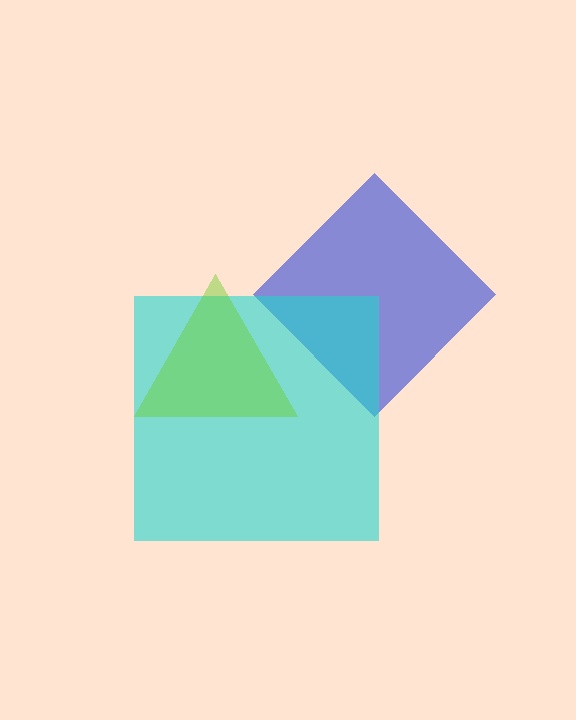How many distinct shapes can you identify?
There are 3 distinct shapes: a blue diamond, a cyan square, a lime triangle.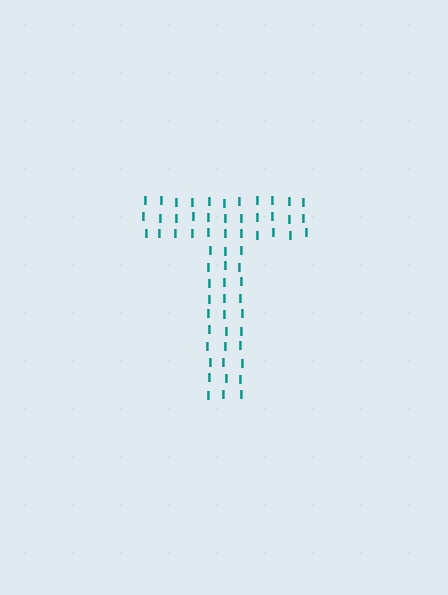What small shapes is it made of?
It is made of small letter I's.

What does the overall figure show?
The overall figure shows the letter T.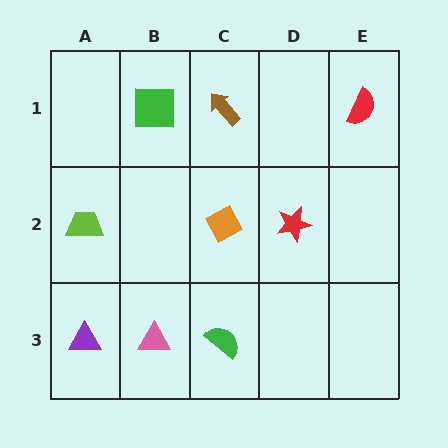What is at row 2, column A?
A lime trapezoid.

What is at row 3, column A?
A purple triangle.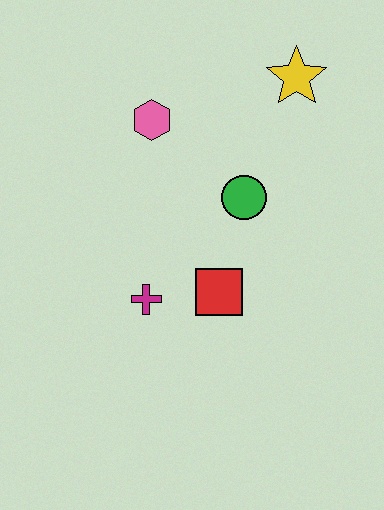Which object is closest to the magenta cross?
The red square is closest to the magenta cross.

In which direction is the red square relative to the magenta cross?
The red square is to the right of the magenta cross.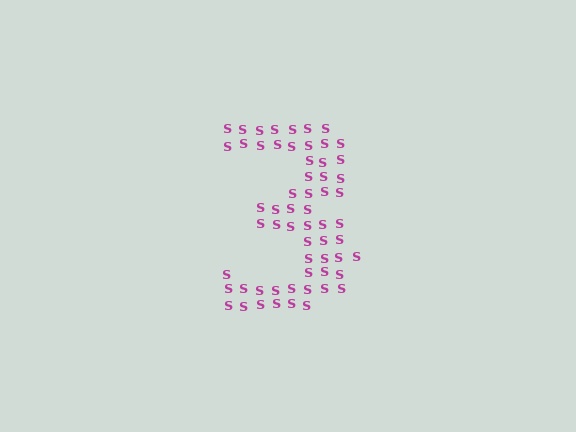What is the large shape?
The large shape is the digit 3.